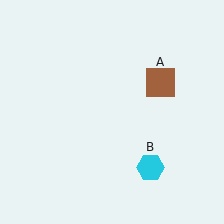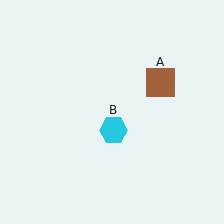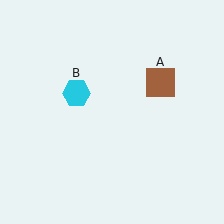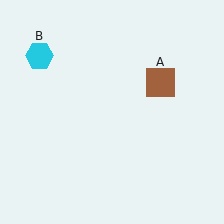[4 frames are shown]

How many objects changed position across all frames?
1 object changed position: cyan hexagon (object B).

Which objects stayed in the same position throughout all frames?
Brown square (object A) remained stationary.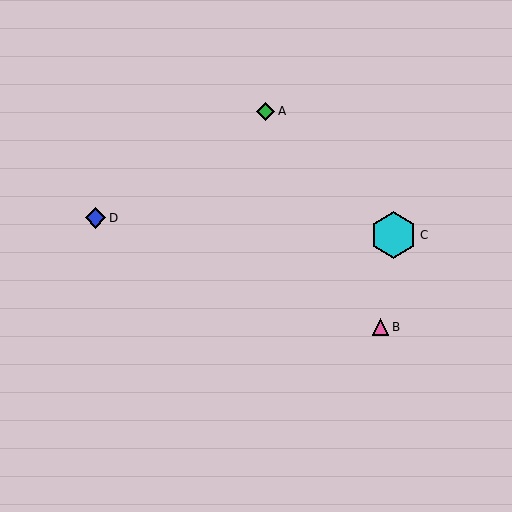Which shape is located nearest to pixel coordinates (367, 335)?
The pink triangle (labeled B) at (380, 327) is nearest to that location.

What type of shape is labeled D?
Shape D is a blue diamond.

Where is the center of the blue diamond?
The center of the blue diamond is at (95, 218).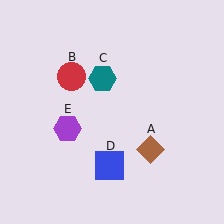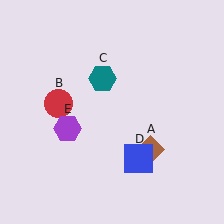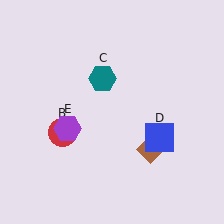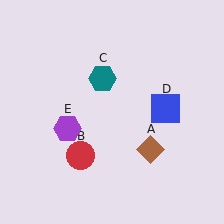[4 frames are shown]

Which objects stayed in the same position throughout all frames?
Brown diamond (object A) and teal hexagon (object C) and purple hexagon (object E) remained stationary.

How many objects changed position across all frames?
2 objects changed position: red circle (object B), blue square (object D).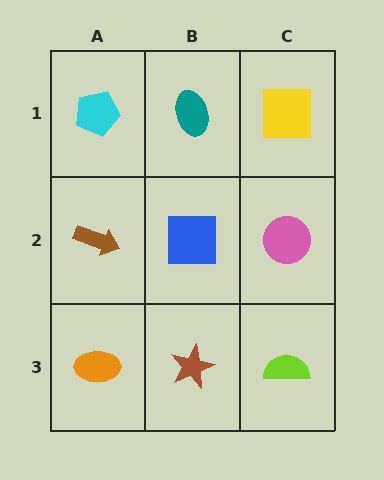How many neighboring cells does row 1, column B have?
3.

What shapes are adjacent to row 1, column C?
A pink circle (row 2, column C), a teal ellipse (row 1, column B).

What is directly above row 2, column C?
A yellow square.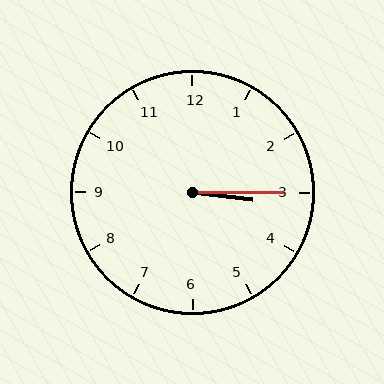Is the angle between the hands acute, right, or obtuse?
It is acute.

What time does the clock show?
3:15.